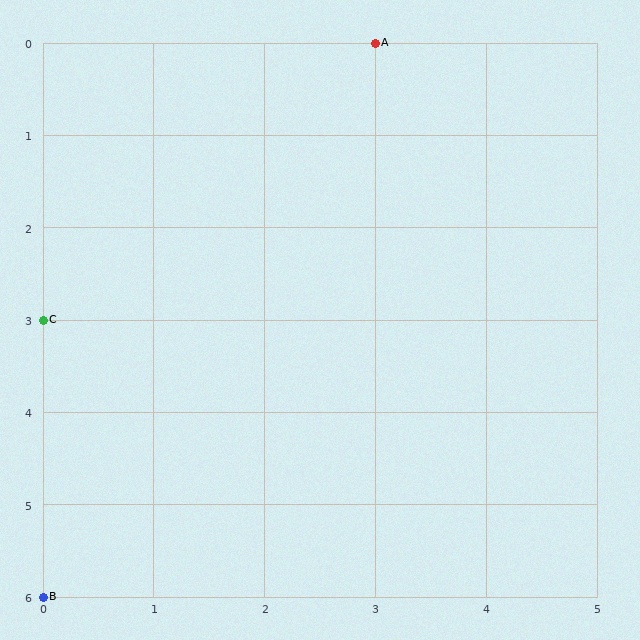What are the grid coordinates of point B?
Point B is at grid coordinates (0, 6).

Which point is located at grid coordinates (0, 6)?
Point B is at (0, 6).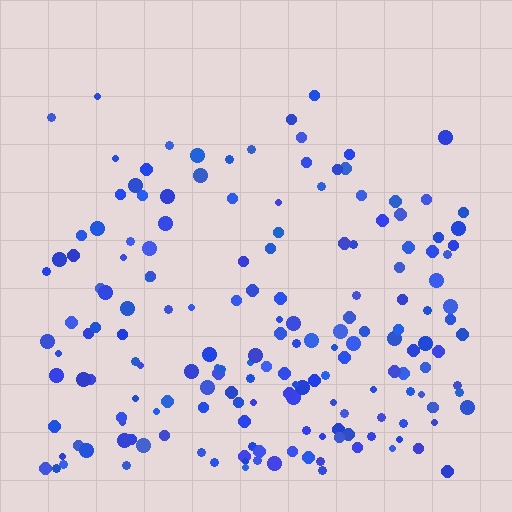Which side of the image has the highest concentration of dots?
The bottom.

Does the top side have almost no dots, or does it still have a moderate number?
Still a moderate number, just noticeably fewer than the bottom.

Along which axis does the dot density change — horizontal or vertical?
Vertical.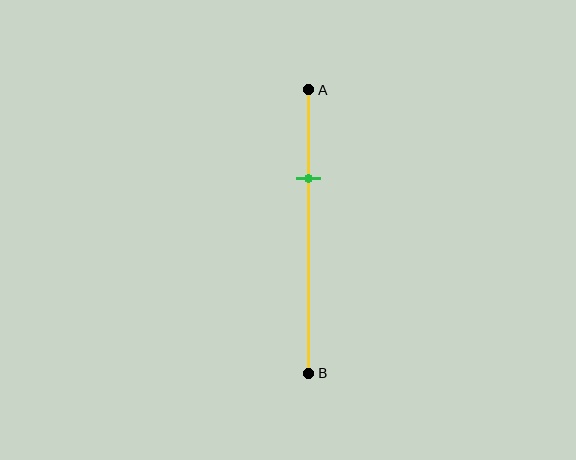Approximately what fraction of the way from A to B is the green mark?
The green mark is approximately 30% of the way from A to B.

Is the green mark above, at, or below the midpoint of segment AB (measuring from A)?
The green mark is above the midpoint of segment AB.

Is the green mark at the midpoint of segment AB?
No, the mark is at about 30% from A, not at the 50% midpoint.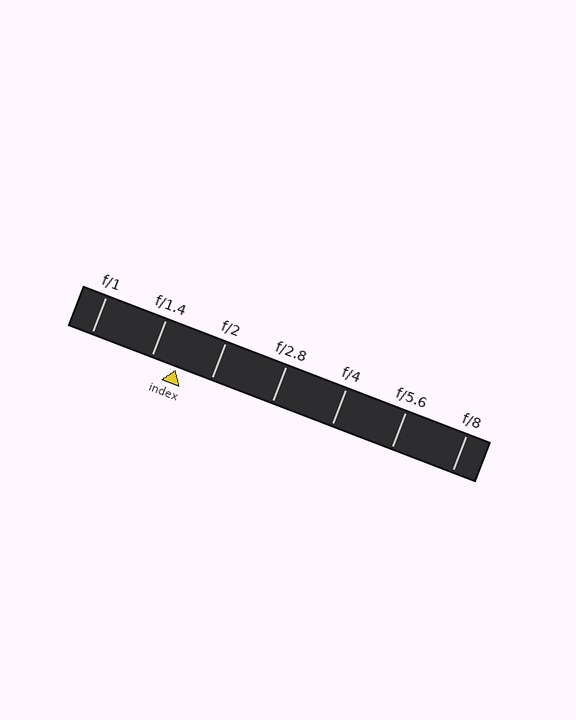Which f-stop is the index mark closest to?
The index mark is closest to f/1.4.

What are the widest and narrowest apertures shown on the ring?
The widest aperture shown is f/1 and the narrowest is f/8.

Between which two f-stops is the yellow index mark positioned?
The index mark is between f/1.4 and f/2.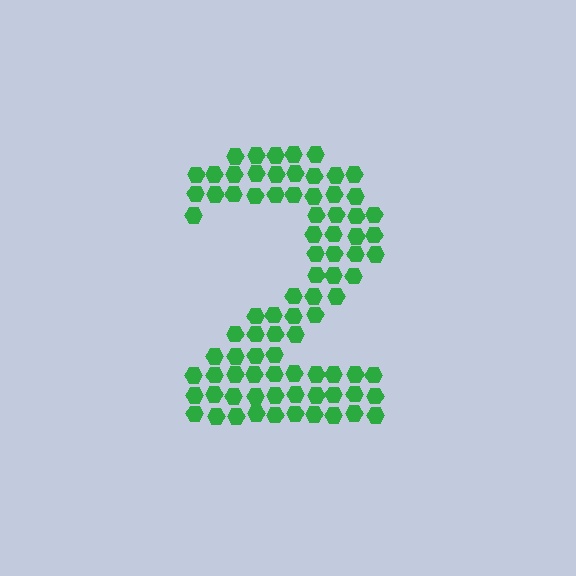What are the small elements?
The small elements are hexagons.